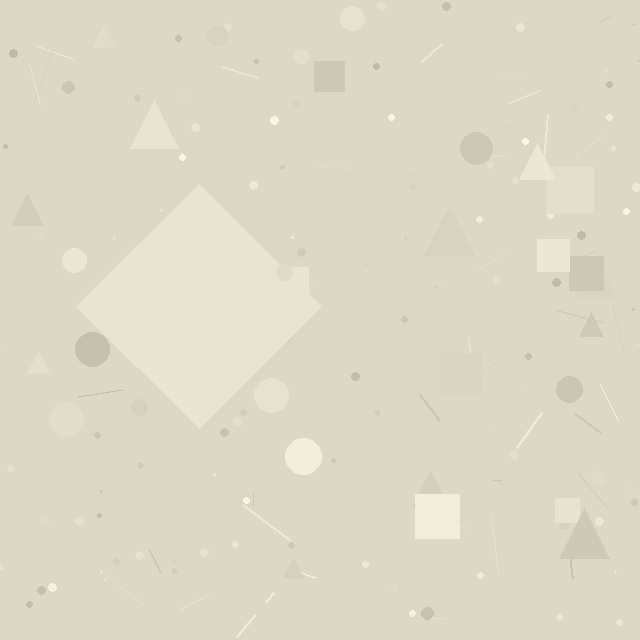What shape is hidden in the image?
A diamond is hidden in the image.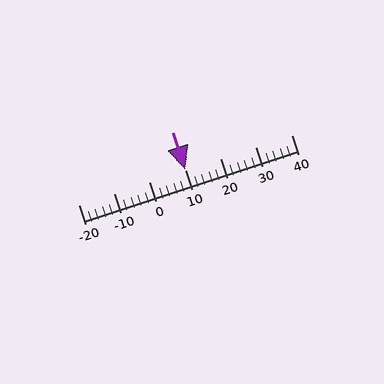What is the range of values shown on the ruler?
The ruler shows values from -20 to 40.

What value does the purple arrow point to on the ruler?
The purple arrow points to approximately 10.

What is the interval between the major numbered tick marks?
The major tick marks are spaced 10 units apart.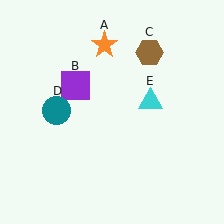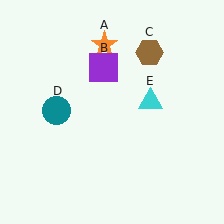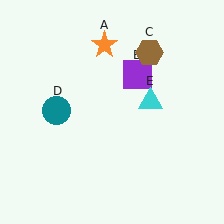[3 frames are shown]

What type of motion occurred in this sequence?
The purple square (object B) rotated clockwise around the center of the scene.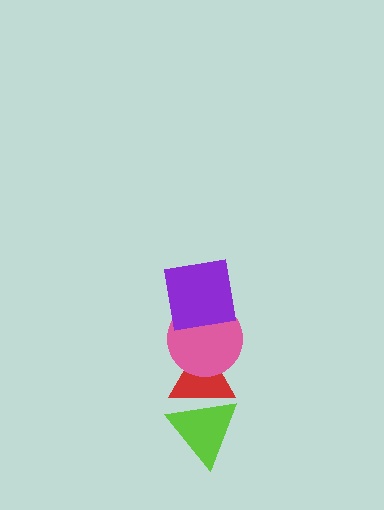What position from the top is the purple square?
The purple square is 1st from the top.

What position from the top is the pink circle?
The pink circle is 2nd from the top.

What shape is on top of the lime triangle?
The red triangle is on top of the lime triangle.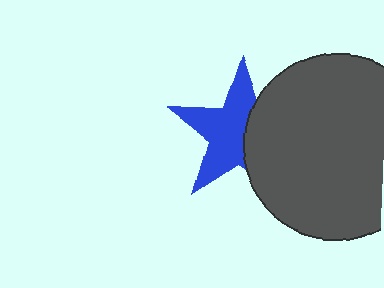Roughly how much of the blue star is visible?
About half of it is visible (roughly 60%).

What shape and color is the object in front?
The object in front is a dark gray circle.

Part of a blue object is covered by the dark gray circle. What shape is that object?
It is a star.